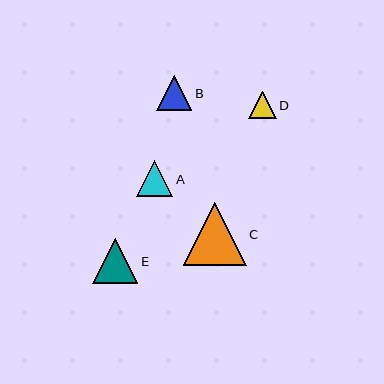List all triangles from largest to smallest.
From largest to smallest: C, E, A, B, D.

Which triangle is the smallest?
Triangle D is the smallest with a size of approximately 28 pixels.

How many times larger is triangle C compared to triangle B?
Triangle C is approximately 1.8 times the size of triangle B.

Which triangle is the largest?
Triangle C is the largest with a size of approximately 63 pixels.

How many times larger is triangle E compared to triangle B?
Triangle E is approximately 1.3 times the size of triangle B.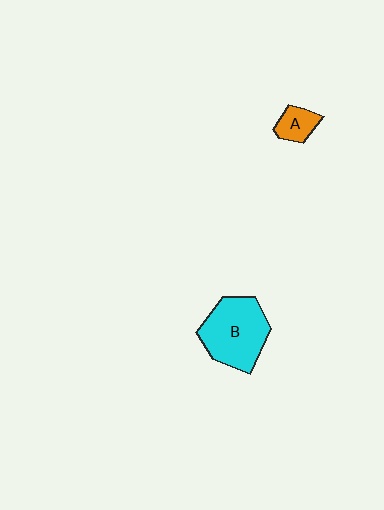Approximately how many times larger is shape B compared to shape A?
Approximately 3.3 times.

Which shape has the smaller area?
Shape A (orange).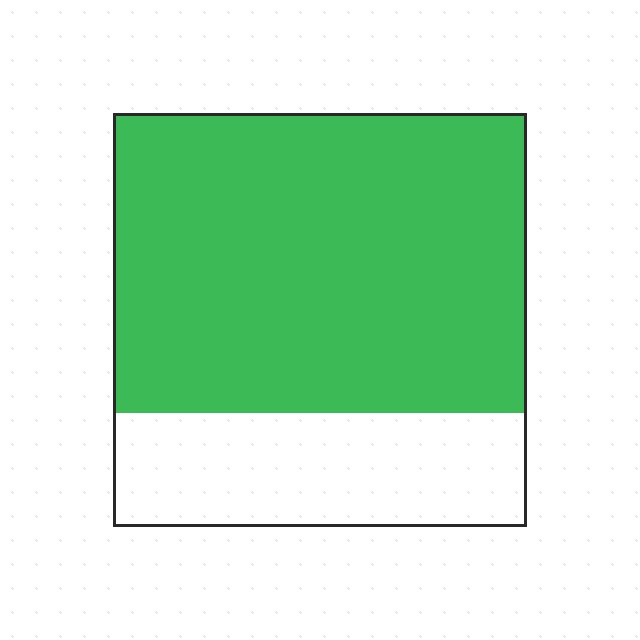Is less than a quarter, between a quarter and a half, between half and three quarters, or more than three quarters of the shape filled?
Between half and three quarters.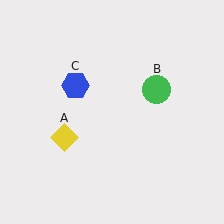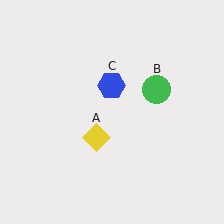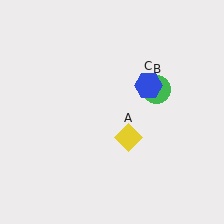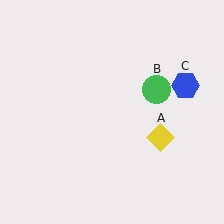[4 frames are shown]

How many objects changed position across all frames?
2 objects changed position: yellow diamond (object A), blue hexagon (object C).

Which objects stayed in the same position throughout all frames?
Green circle (object B) remained stationary.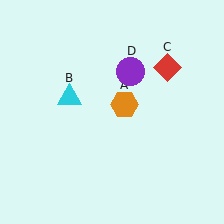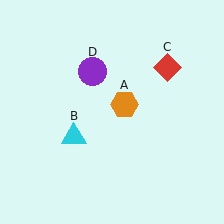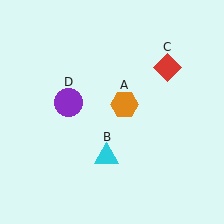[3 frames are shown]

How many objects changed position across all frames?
2 objects changed position: cyan triangle (object B), purple circle (object D).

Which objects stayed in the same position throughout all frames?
Orange hexagon (object A) and red diamond (object C) remained stationary.